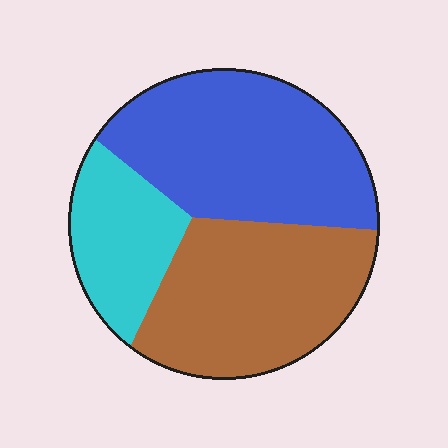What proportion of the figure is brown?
Brown takes up between a quarter and a half of the figure.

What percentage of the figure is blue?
Blue covers 42% of the figure.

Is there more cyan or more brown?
Brown.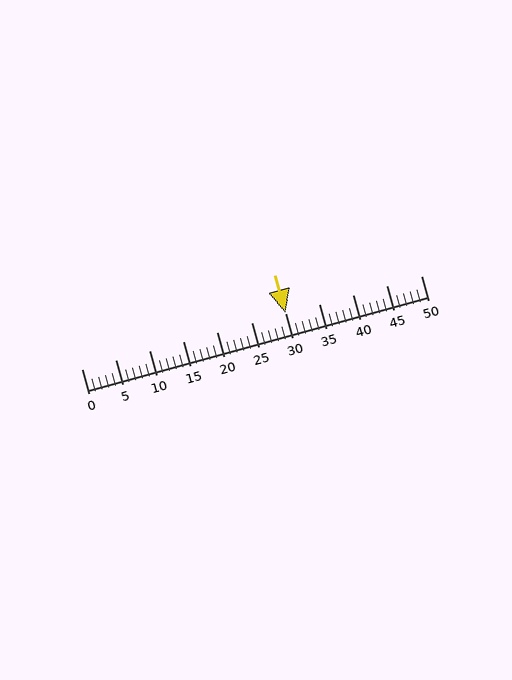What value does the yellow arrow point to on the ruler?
The yellow arrow points to approximately 30.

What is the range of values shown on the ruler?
The ruler shows values from 0 to 50.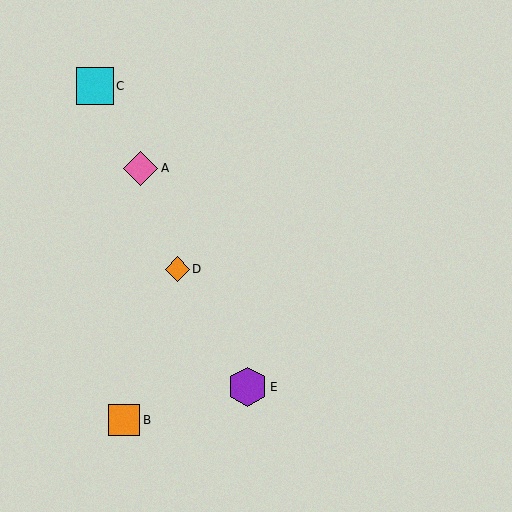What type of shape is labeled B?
Shape B is an orange square.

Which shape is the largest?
The purple hexagon (labeled E) is the largest.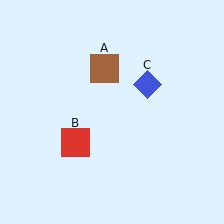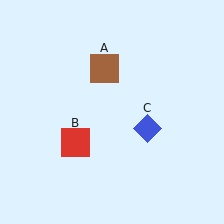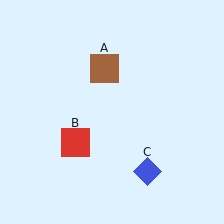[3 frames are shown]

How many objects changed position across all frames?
1 object changed position: blue diamond (object C).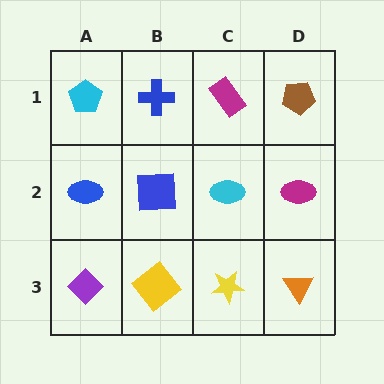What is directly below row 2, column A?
A purple diamond.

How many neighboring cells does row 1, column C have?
3.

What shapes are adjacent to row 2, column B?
A blue cross (row 1, column B), a yellow diamond (row 3, column B), a blue ellipse (row 2, column A), a cyan ellipse (row 2, column C).